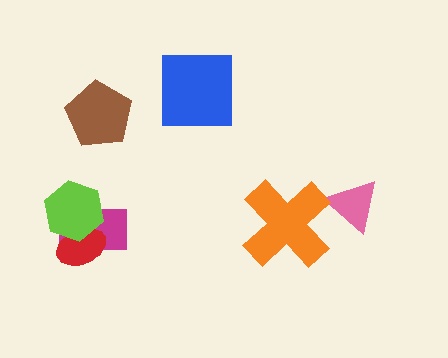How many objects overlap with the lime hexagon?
2 objects overlap with the lime hexagon.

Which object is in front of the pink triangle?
The orange cross is in front of the pink triangle.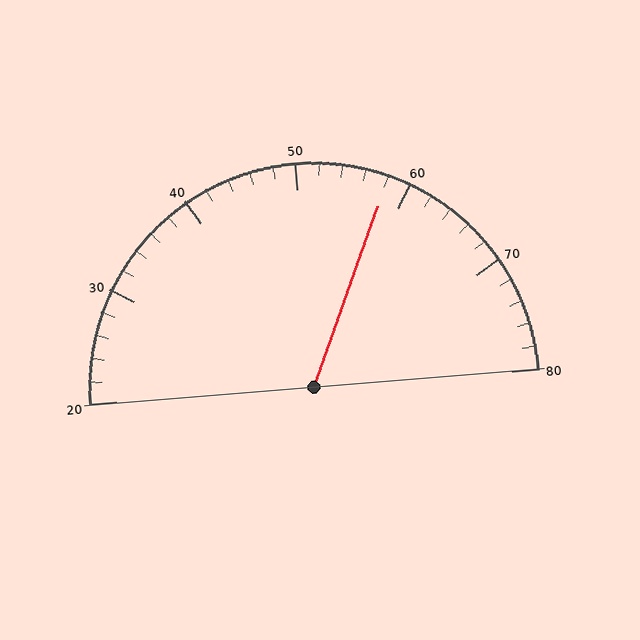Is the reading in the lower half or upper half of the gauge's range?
The reading is in the upper half of the range (20 to 80).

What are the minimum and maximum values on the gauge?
The gauge ranges from 20 to 80.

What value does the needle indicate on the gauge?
The needle indicates approximately 58.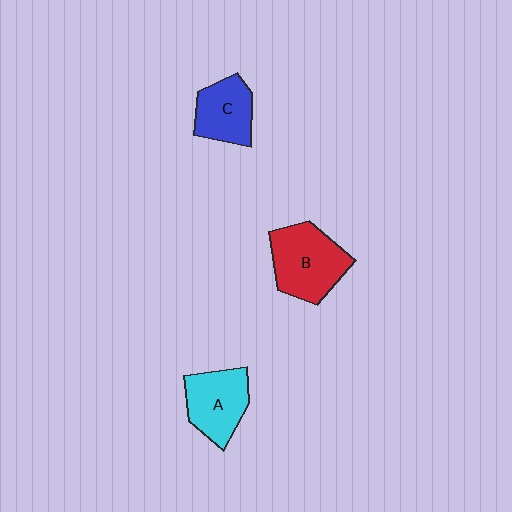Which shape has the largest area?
Shape B (red).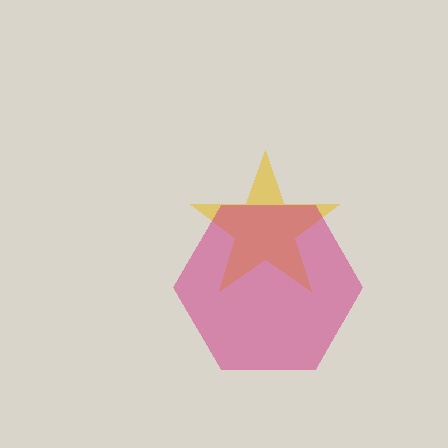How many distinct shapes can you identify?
There are 2 distinct shapes: a yellow star, a magenta hexagon.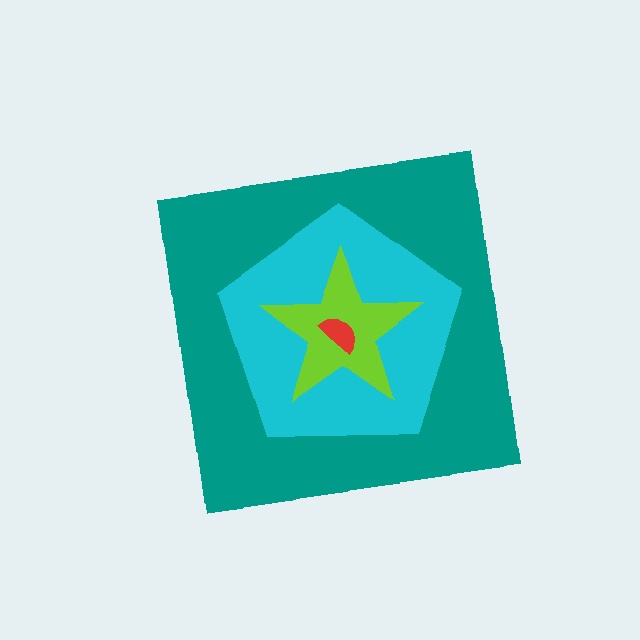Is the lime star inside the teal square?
Yes.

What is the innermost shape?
The red semicircle.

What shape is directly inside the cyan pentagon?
The lime star.